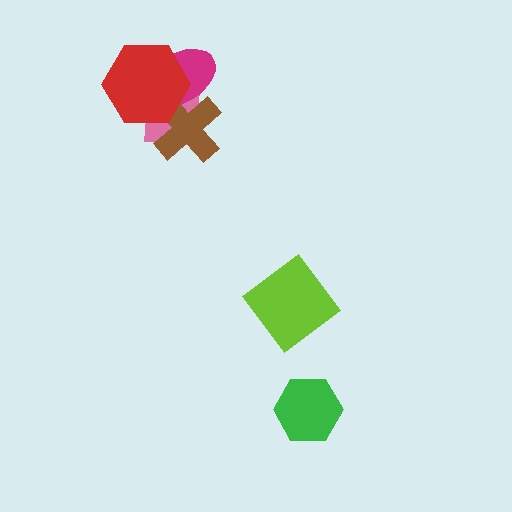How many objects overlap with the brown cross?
3 objects overlap with the brown cross.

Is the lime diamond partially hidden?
No, no other shape covers it.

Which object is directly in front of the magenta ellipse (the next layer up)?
The brown cross is directly in front of the magenta ellipse.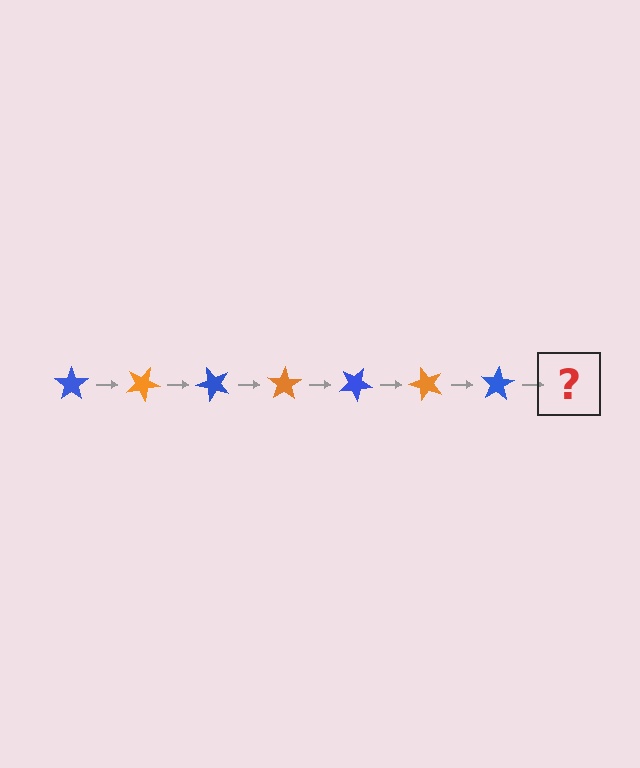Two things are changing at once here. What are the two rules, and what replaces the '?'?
The two rules are that it rotates 25 degrees each step and the color cycles through blue and orange. The '?' should be an orange star, rotated 175 degrees from the start.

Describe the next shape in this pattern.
It should be an orange star, rotated 175 degrees from the start.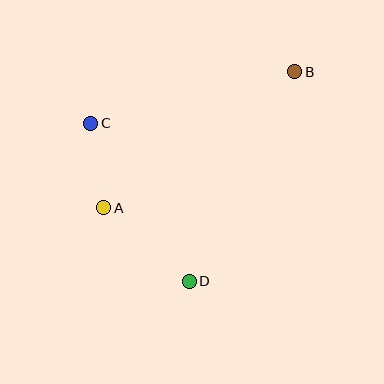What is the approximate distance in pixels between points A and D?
The distance between A and D is approximately 113 pixels.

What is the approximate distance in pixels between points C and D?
The distance between C and D is approximately 186 pixels.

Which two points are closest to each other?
Points A and C are closest to each other.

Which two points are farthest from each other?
Points B and D are farthest from each other.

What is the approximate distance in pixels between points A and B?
The distance between A and B is approximately 235 pixels.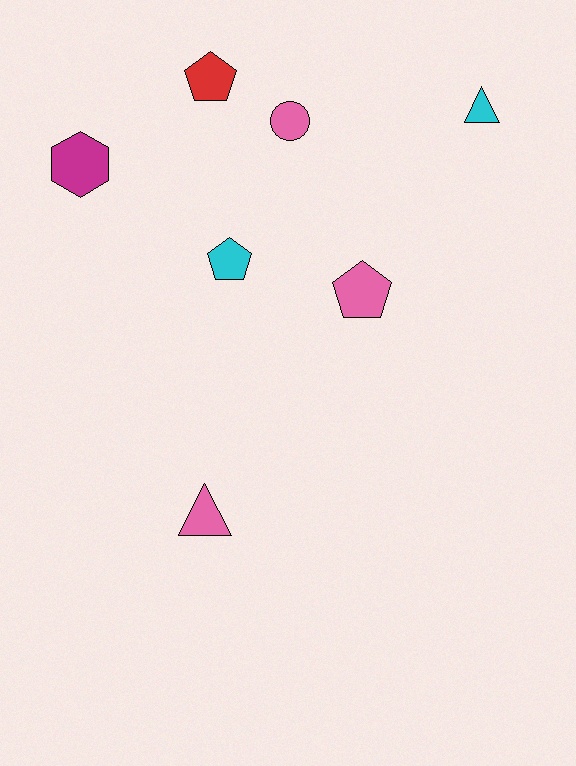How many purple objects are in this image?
There are no purple objects.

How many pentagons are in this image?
There are 3 pentagons.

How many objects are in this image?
There are 7 objects.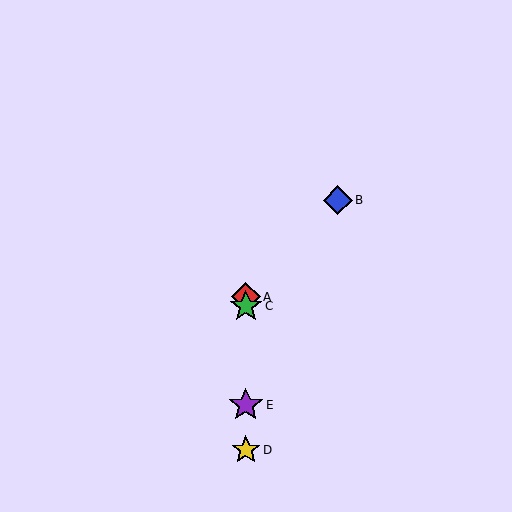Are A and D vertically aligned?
Yes, both are at x≈246.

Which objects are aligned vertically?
Objects A, C, D, E are aligned vertically.